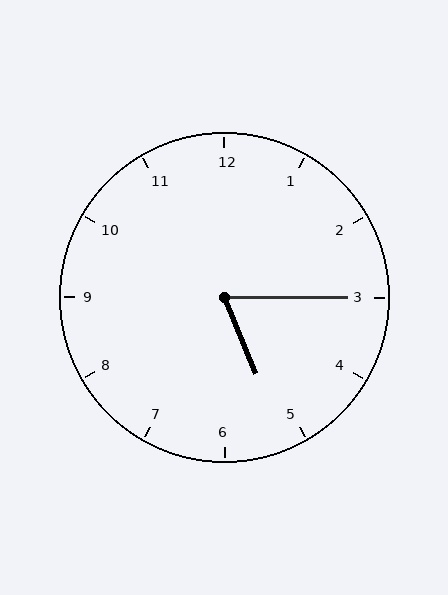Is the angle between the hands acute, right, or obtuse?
It is acute.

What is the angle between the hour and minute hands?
Approximately 68 degrees.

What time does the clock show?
5:15.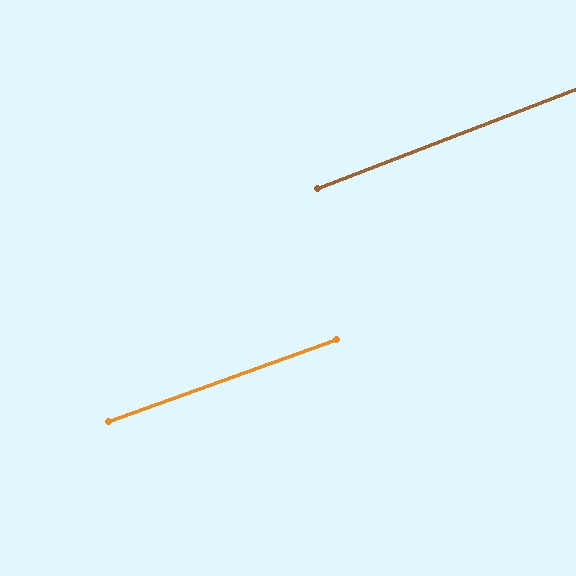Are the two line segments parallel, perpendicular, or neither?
Parallel — their directions differ by only 1.2°.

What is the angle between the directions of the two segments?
Approximately 1 degree.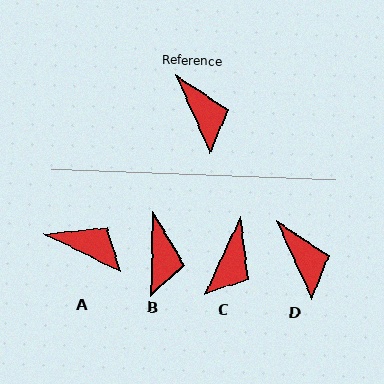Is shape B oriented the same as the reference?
No, it is off by about 26 degrees.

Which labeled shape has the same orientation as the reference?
D.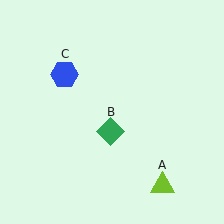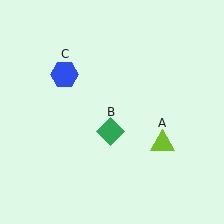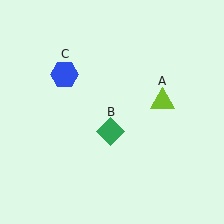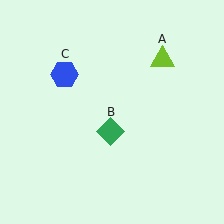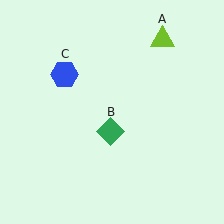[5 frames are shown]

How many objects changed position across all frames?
1 object changed position: lime triangle (object A).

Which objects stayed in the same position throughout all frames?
Green diamond (object B) and blue hexagon (object C) remained stationary.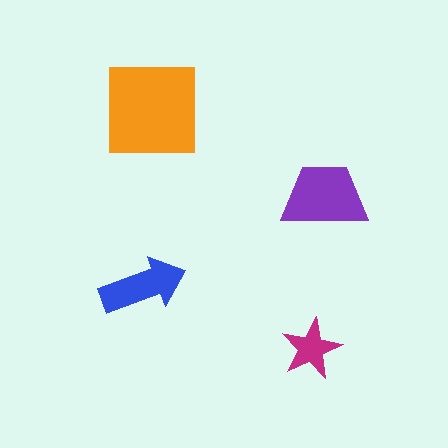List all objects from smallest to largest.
The magenta star, the blue arrow, the purple trapezoid, the orange square.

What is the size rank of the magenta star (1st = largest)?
4th.